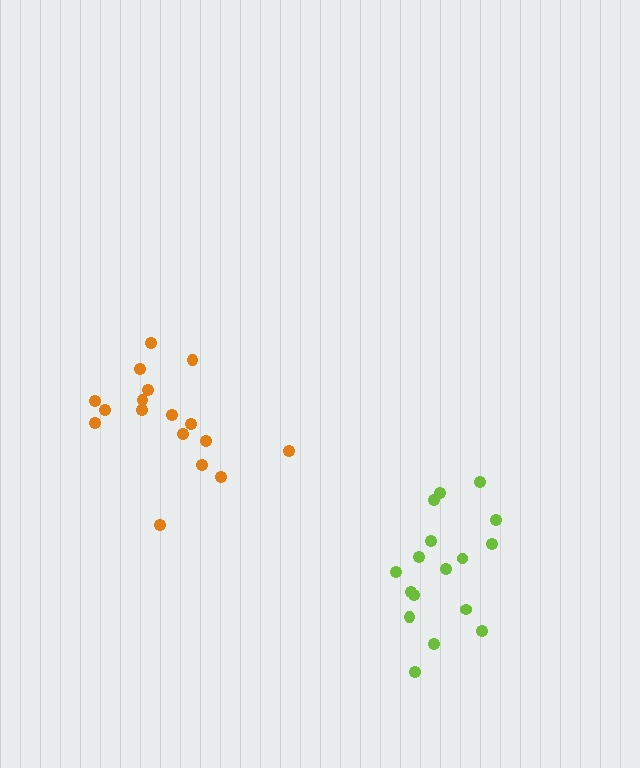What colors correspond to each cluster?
The clusters are colored: lime, orange.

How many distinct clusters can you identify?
There are 2 distinct clusters.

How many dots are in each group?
Group 1: 17 dots, Group 2: 17 dots (34 total).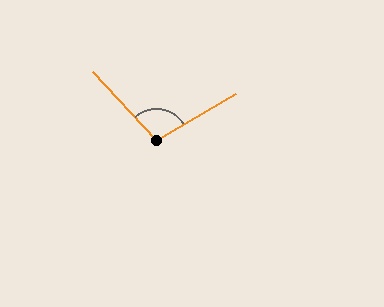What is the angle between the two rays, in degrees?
Approximately 102 degrees.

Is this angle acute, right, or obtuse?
It is obtuse.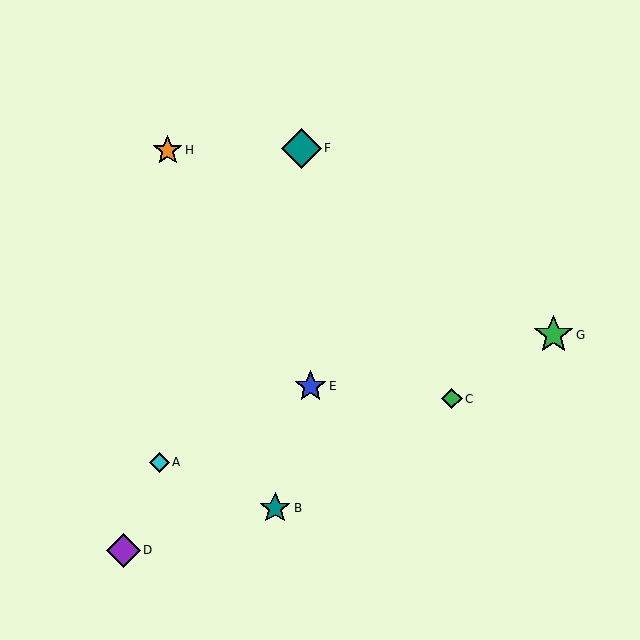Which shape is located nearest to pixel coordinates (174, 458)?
The cyan diamond (labeled A) at (159, 462) is nearest to that location.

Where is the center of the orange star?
The center of the orange star is at (168, 150).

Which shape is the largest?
The teal diamond (labeled F) is the largest.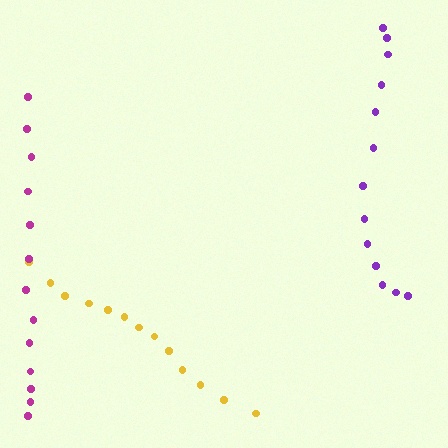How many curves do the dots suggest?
There are 3 distinct paths.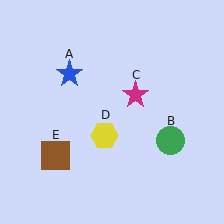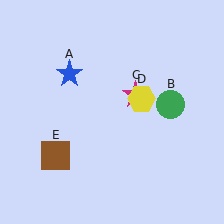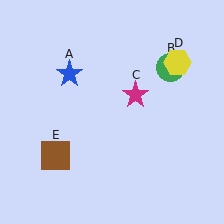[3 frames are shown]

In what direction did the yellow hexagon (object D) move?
The yellow hexagon (object D) moved up and to the right.